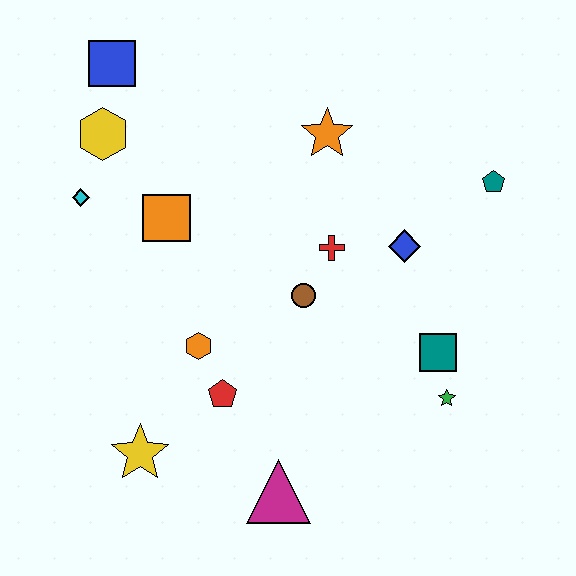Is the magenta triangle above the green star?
No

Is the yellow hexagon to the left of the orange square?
Yes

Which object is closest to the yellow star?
The red pentagon is closest to the yellow star.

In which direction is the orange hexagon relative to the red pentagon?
The orange hexagon is above the red pentagon.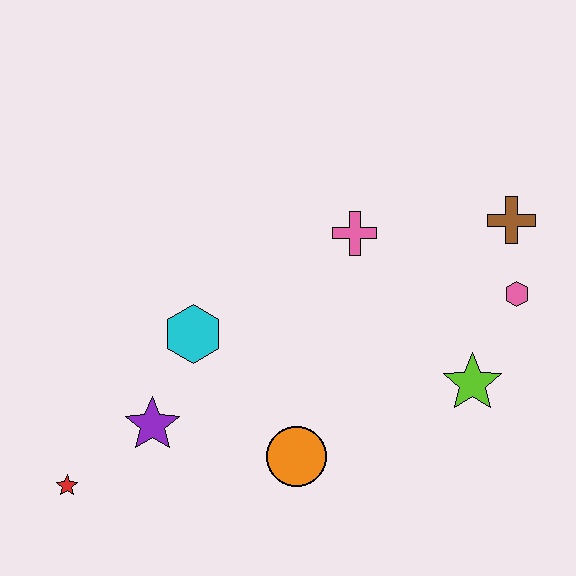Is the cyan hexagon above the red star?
Yes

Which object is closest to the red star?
The purple star is closest to the red star.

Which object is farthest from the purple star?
The brown cross is farthest from the purple star.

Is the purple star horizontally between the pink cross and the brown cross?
No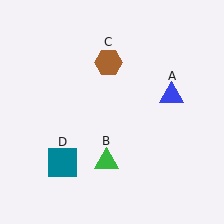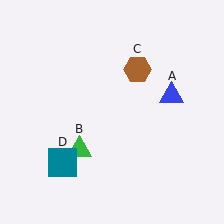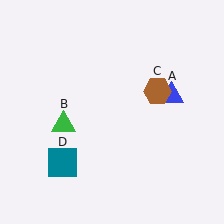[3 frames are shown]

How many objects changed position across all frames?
2 objects changed position: green triangle (object B), brown hexagon (object C).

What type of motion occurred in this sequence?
The green triangle (object B), brown hexagon (object C) rotated clockwise around the center of the scene.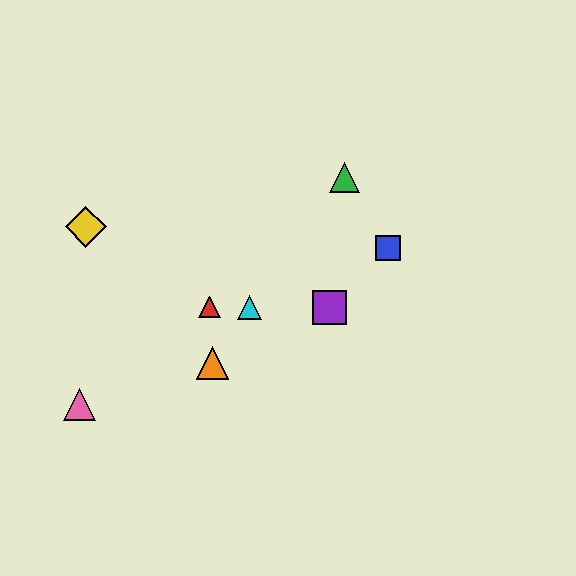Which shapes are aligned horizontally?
The red triangle, the purple square, the cyan triangle are aligned horizontally.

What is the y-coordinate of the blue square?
The blue square is at y≈248.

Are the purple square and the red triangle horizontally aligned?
Yes, both are at y≈307.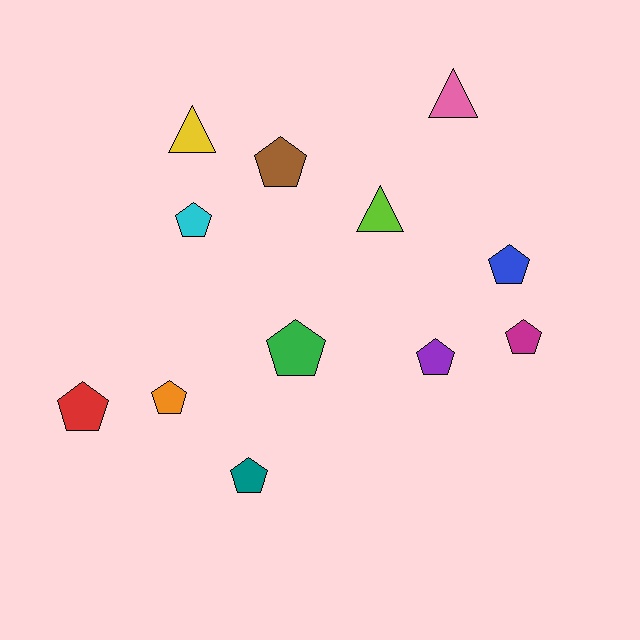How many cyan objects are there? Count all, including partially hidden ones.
There is 1 cyan object.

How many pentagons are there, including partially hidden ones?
There are 9 pentagons.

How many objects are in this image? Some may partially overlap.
There are 12 objects.